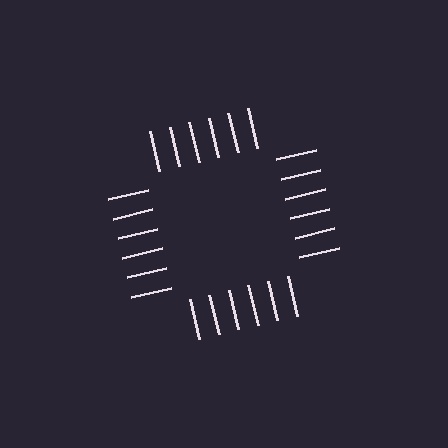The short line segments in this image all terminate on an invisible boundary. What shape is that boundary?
An illusory square — the line segments terminate on its edges but no continuous stroke is drawn.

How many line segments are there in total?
24 — 6 along each of the 4 edges.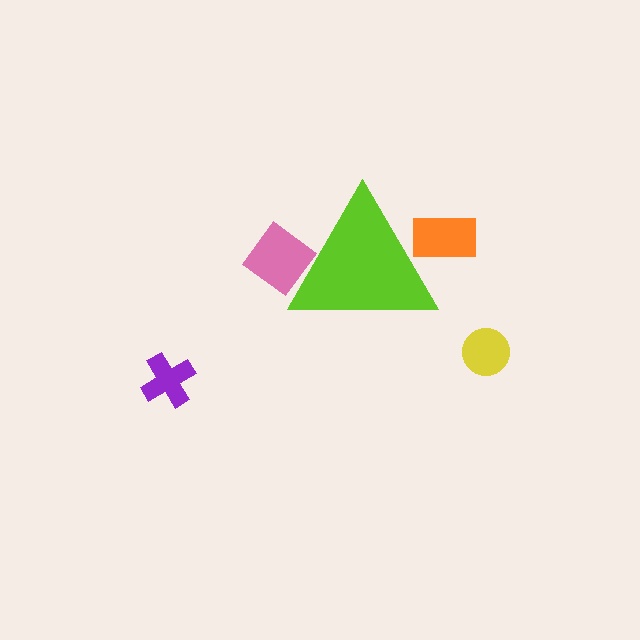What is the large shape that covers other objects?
A lime triangle.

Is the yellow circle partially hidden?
No, the yellow circle is fully visible.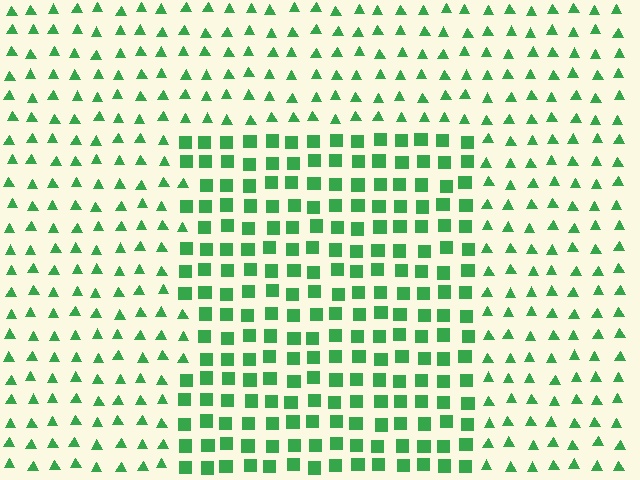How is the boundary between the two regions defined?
The boundary is defined by a change in element shape: squares inside vs. triangles outside. All elements share the same color and spacing.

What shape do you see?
I see a rectangle.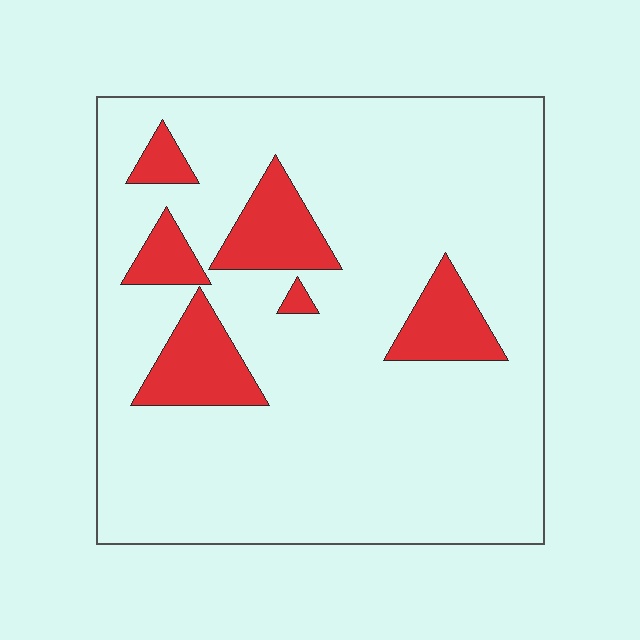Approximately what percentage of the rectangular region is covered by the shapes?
Approximately 15%.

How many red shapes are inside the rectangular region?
6.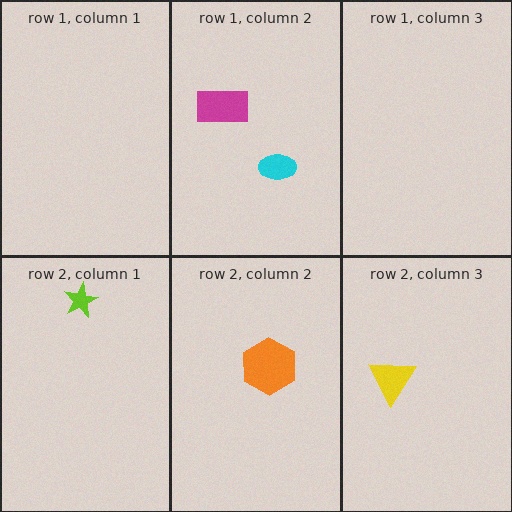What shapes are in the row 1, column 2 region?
The cyan ellipse, the magenta rectangle.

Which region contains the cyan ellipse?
The row 1, column 2 region.